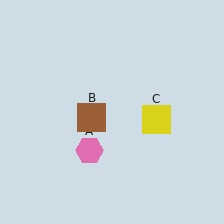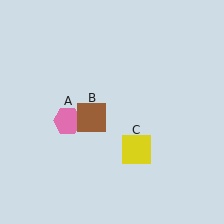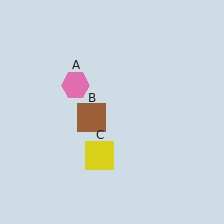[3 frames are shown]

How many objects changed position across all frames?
2 objects changed position: pink hexagon (object A), yellow square (object C).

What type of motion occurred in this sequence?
The pink hexagon (object A), yellow square (object C) rotated clockwise around the center of the scene.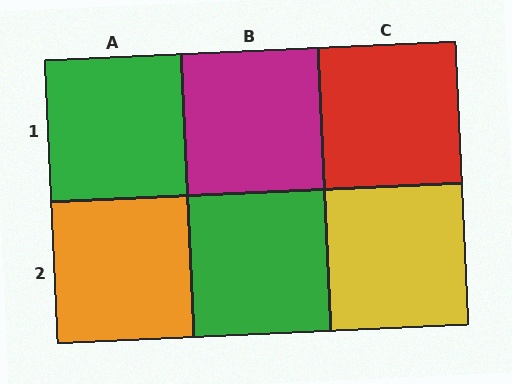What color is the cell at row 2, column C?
Yellow.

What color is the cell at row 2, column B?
Green.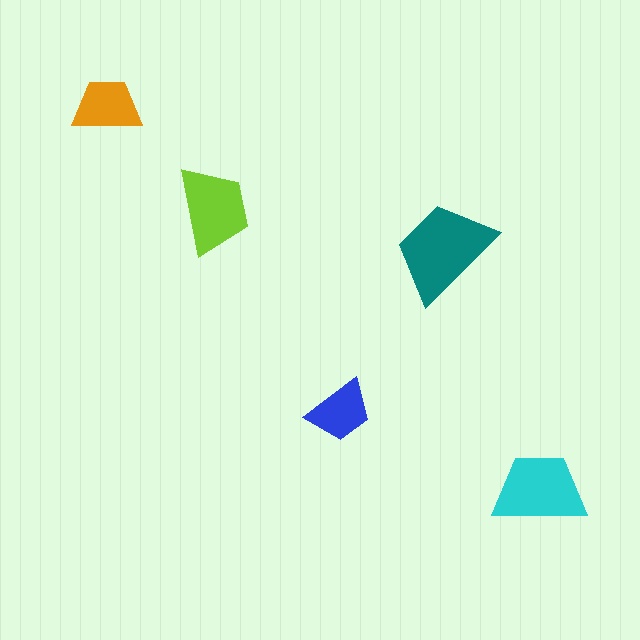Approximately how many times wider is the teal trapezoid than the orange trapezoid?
About 1.5 times wider.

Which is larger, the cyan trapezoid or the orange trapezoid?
The cyan one.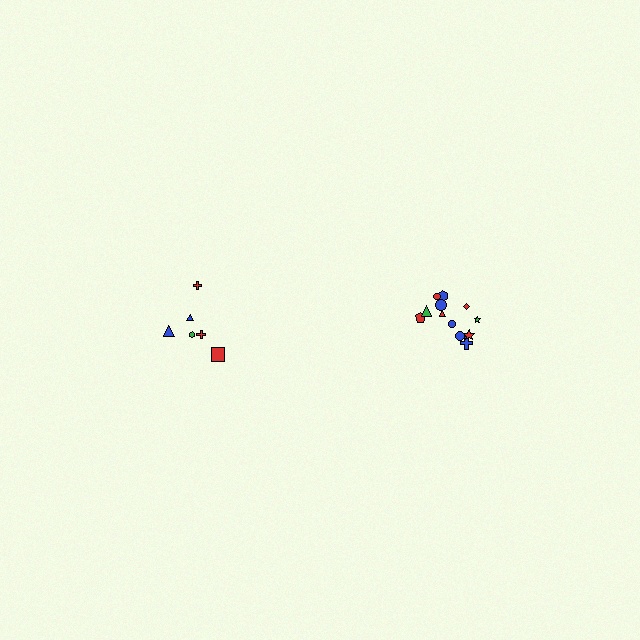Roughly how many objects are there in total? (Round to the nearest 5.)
Roughly 20 objects in total.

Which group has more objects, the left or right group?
The right group.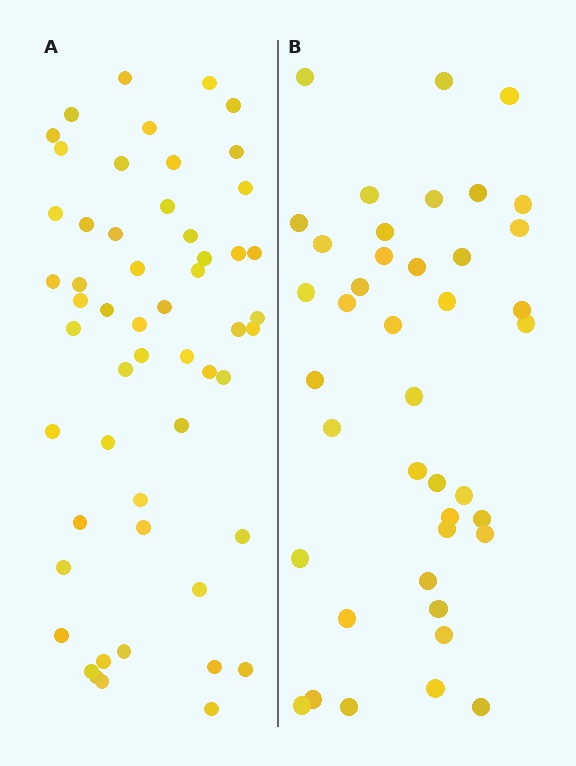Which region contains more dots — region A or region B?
Region A (the left region) has more dots.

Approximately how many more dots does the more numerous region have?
Region A has approximately 15 more dots than region B.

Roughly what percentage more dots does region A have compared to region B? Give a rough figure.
About 30% more.